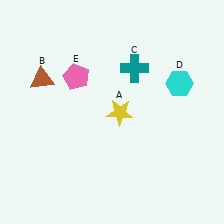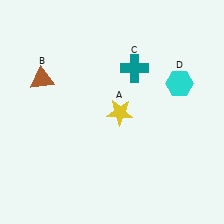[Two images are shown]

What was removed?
The pink pentagon (E) was removed in Image 2.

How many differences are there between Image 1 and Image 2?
There is 1 difference between the two images.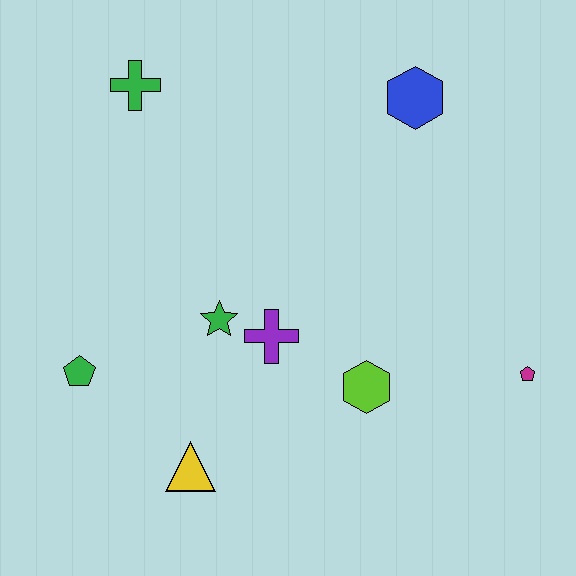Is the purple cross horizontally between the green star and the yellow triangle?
No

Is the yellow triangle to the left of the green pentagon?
No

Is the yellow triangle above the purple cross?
No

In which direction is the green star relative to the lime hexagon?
The green star is to the left of the lime hexagon.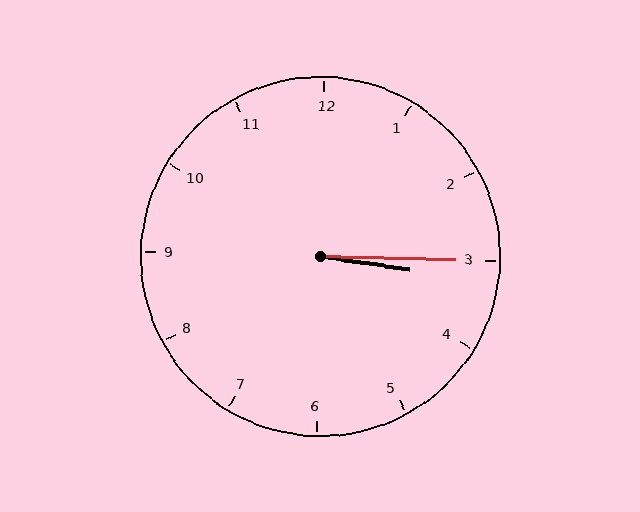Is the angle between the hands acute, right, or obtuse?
It is acute.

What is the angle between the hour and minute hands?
Approximately 8 degrees.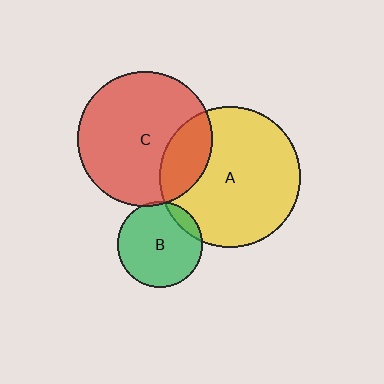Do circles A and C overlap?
Yes.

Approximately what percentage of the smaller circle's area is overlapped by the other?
Approximately 25%.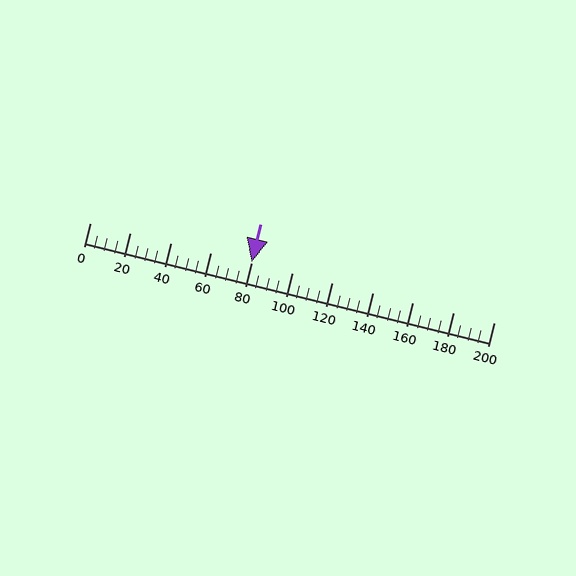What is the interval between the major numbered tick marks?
The major tick marks are spaced 20 units apart.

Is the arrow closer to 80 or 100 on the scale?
The arrow is closer to 80.